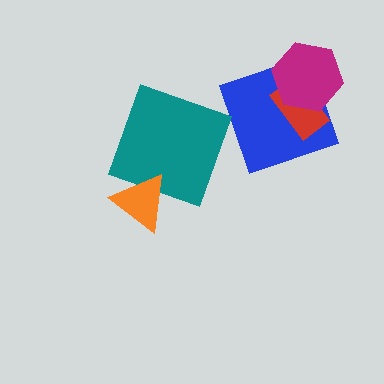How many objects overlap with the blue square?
2 objects overlap with the blue square.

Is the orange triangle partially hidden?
No, no other shape covers it.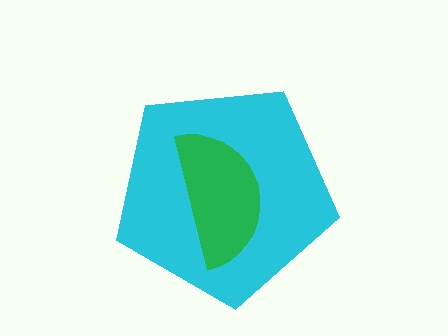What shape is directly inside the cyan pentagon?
The green semicircle.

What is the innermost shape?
The green semicircle.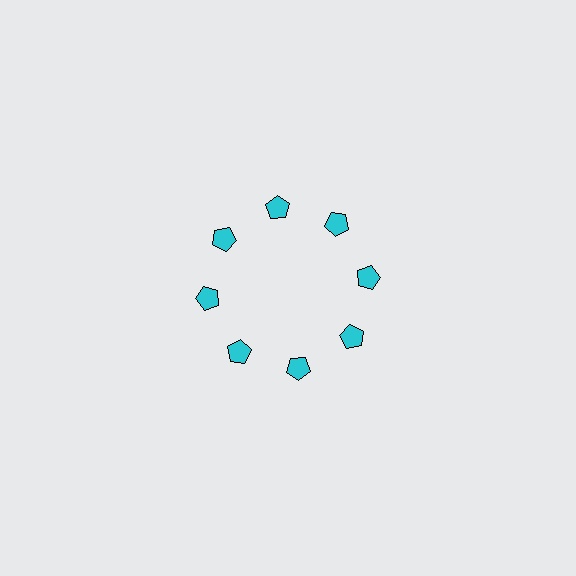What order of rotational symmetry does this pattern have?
This pattern has 8-fold rotational symmetry.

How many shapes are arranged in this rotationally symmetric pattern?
There are 8 shapes, arranged in 8 groups of 1.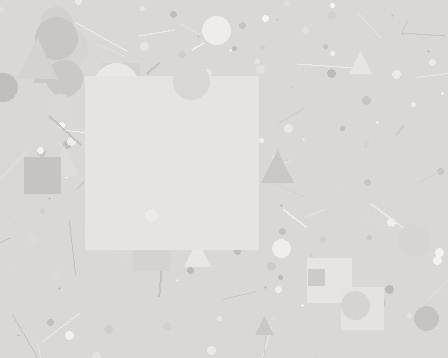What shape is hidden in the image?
A square is hidden in the image.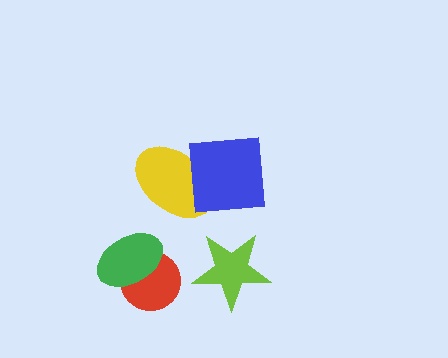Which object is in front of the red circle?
The green ellipse is in front of the red circle.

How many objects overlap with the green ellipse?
1 object overlaps with the green ellipse.